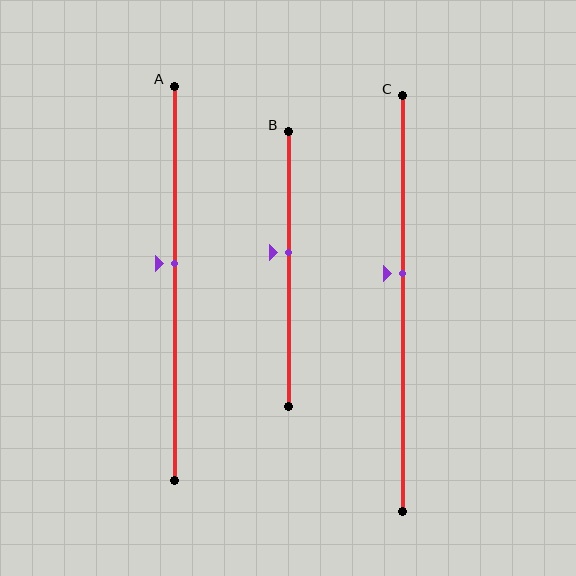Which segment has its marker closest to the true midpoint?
Segment A has its marker closest to the true midpoint.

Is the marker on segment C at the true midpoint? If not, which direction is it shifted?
No, the marker on segment C is shifted upward by about 7% of the segment length.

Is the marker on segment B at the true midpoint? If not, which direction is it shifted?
No, the marker on segment B is shifted upward by about 6% of the segment length.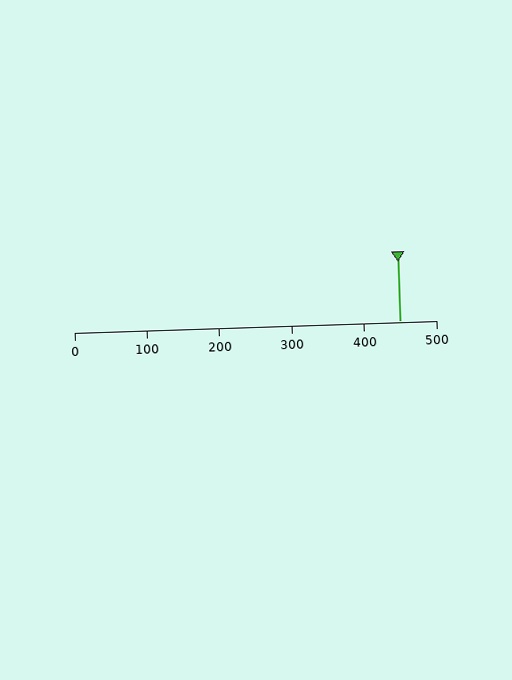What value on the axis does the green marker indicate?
The marker indicates approximately 450.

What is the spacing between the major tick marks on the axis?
The major ticks are spaced 100 apart.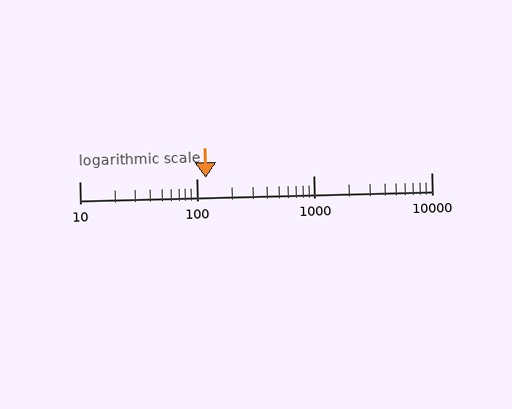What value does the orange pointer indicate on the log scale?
The pointer indicates approximately 120.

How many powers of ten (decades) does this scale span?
The scale spans 3 decades, from 10 to 10000.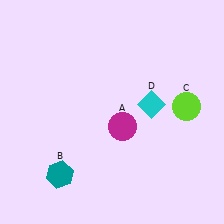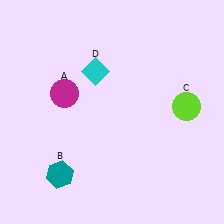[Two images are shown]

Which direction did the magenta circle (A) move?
The magenta circle (A) moved left.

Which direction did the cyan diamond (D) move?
The cyan diamond (D) moved left.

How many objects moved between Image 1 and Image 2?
2 objects moved between the two images.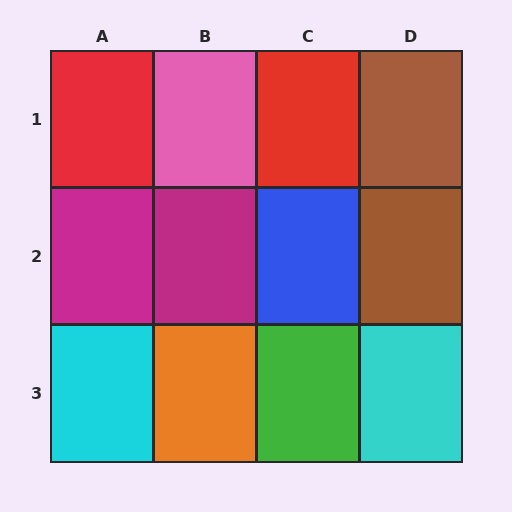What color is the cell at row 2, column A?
Magenta.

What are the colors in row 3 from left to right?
Cyan, orange, green, cyan.